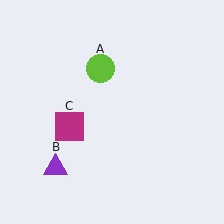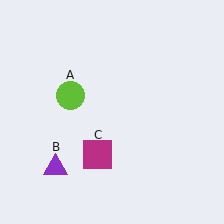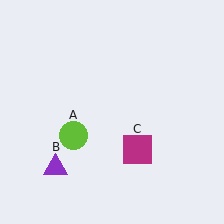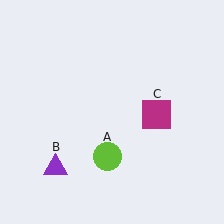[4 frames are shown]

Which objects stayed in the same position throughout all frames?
Purple triangle (object B) remained stationary.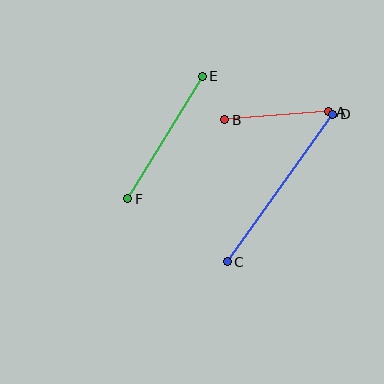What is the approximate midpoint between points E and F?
The midpoint is at approximately (165, 138) pixels.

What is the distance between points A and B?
The distance is approximately 104 pixels.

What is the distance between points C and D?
The distance is approximately 182 pixels.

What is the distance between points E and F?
The distance is approximately 143 pixels.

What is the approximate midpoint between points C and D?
The midpoint is at approximately (280, 188) pixels.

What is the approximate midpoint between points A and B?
The midpoint is at approximately (277, 116) pixels.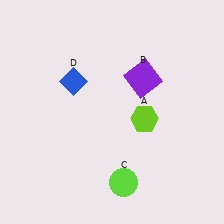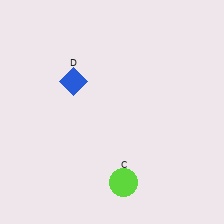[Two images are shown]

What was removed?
The purple square (B), the lime hexagon (A) were removed in Image 2.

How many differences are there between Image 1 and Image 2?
There are 2 differences between the two images.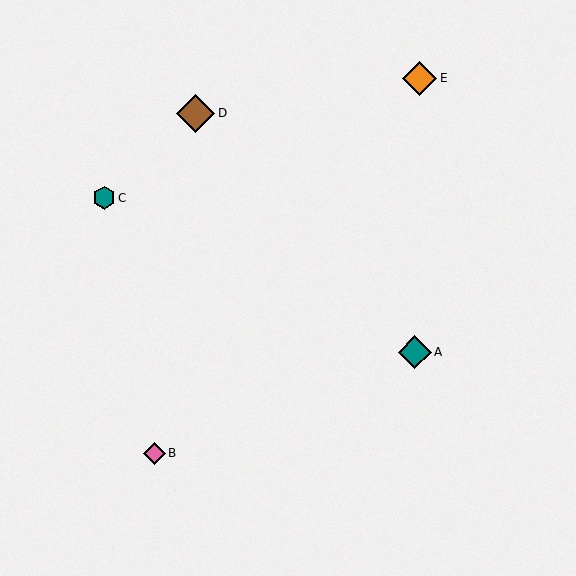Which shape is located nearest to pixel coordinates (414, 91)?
The orange diamond (labeled E) at (420, 78) is nearest to that location.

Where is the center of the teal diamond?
The center of the teal diamond is at (415, 352).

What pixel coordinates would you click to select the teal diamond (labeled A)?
Click at (415, 352) to select the teal diamond A.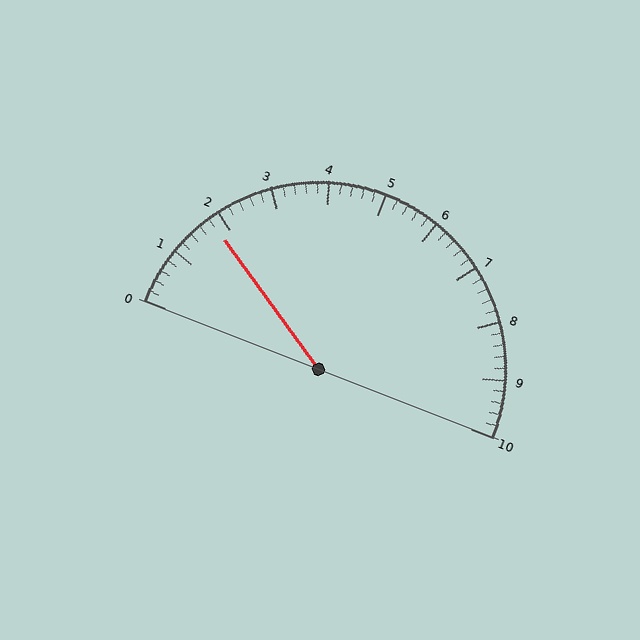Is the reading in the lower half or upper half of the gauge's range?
The reading is in the lower half of the range (0 to 10).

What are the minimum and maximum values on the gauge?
The gauge ranges from 0 to 10.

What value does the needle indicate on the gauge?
The needle indicates approximately 1.8.